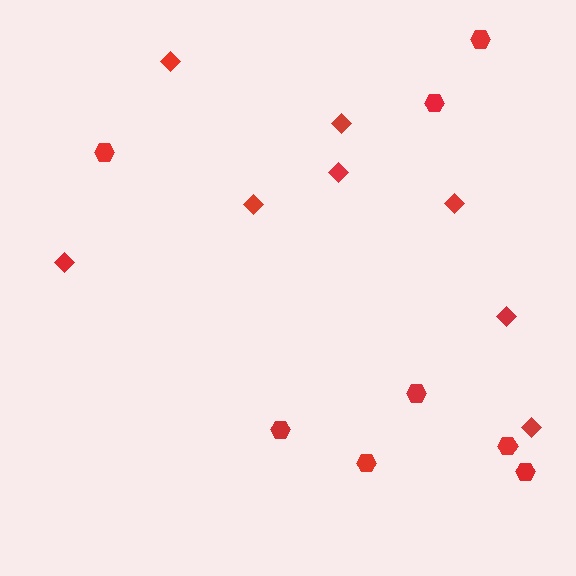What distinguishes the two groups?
There are 2 groups: one group of hexagons (8) and one group of diamonds (8).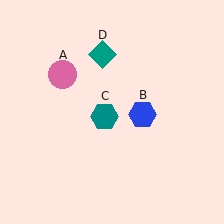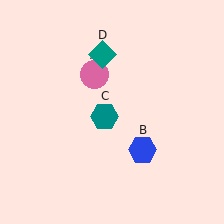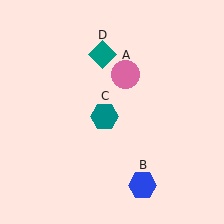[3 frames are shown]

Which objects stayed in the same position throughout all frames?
Teal hexagon (object C) and teal diamond (object D) remained stationary.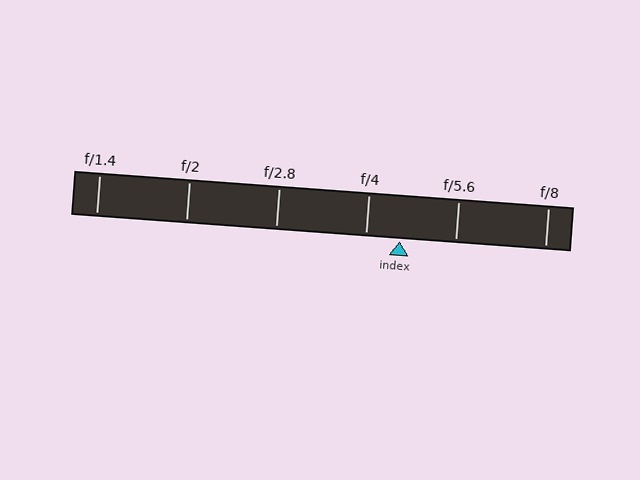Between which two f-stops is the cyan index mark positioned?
The index mark is between f/4 and f/5.6.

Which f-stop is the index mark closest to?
The index mark is closest to f/4.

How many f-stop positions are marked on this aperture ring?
There are 6 f-stop positions marked.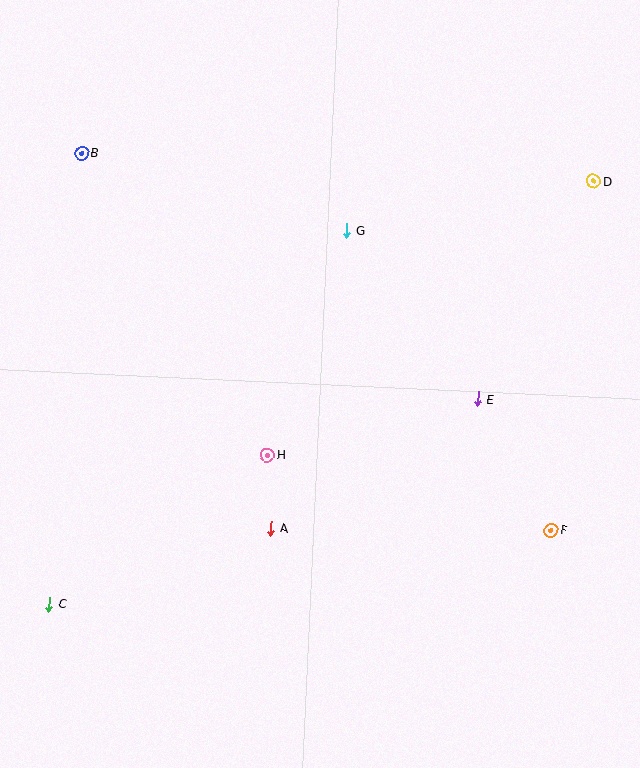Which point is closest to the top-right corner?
Point D is closest to the top-right corner.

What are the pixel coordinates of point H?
Point H is at (267, 455).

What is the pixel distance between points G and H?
The distance between G and H is 238 pixels.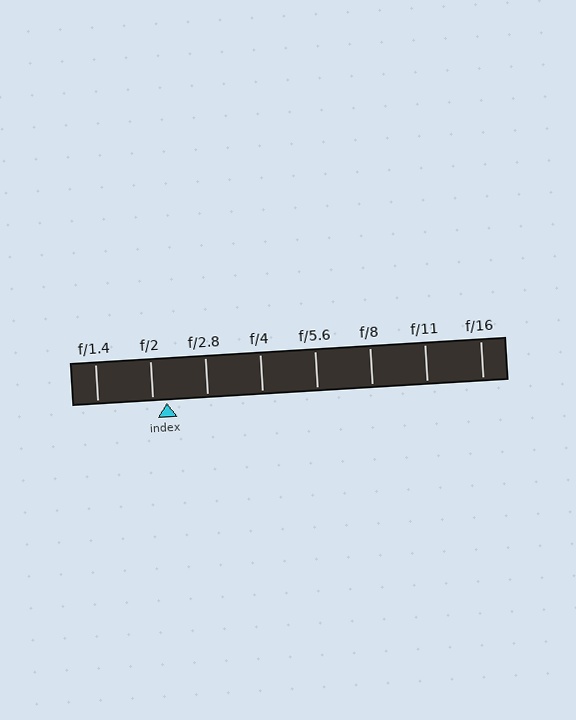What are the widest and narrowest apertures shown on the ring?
The widest aperture shown is f/1.4 and the narrowest is f/16.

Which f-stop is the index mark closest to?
The index mark is closest to f/2.